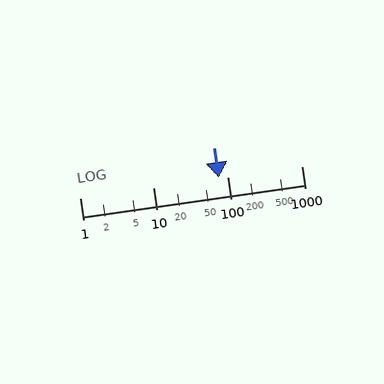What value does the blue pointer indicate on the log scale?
The pointer indicates approximately 77.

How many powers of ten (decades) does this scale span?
The scale spans 3 decades, from 1 to 1000.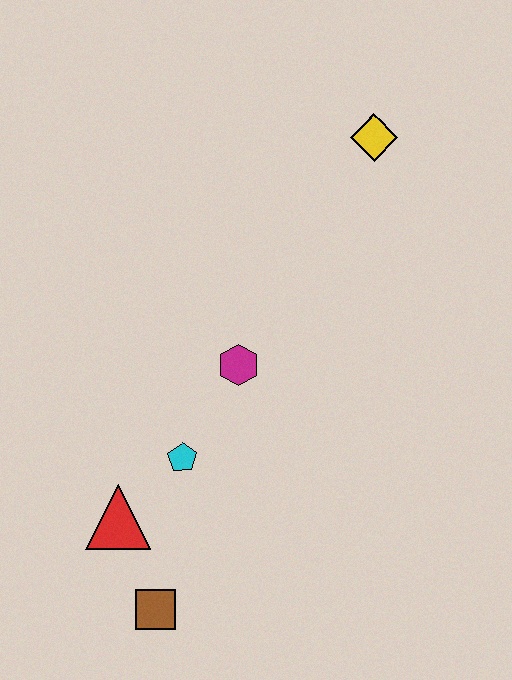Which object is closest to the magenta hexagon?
The cyan pentagon is closest to the magenta hexagon.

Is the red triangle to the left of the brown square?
Yes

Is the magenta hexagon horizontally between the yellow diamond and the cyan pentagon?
Yes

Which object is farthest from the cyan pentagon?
The yellow diamond is farthest from the cyan pentagon.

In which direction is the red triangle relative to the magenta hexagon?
The red triangle is below the magenta hexagon.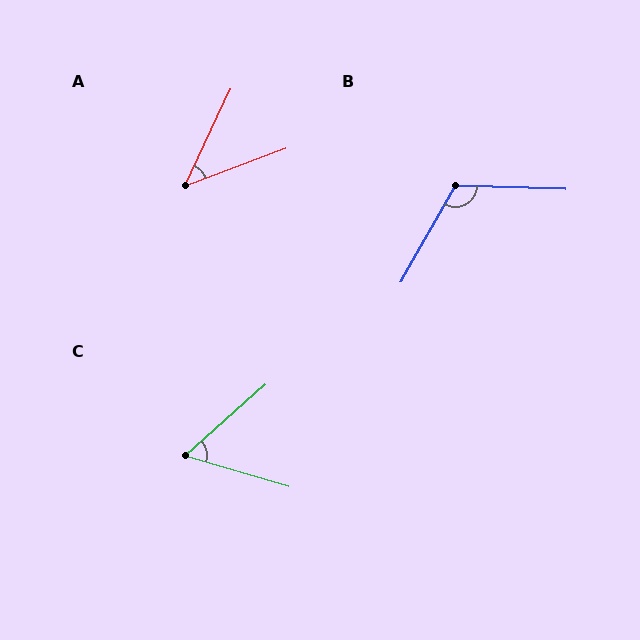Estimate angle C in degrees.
Approximately 58 degrees.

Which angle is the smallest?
A, at approximately 44 degrees.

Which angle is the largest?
B, at approximately 118 degrees.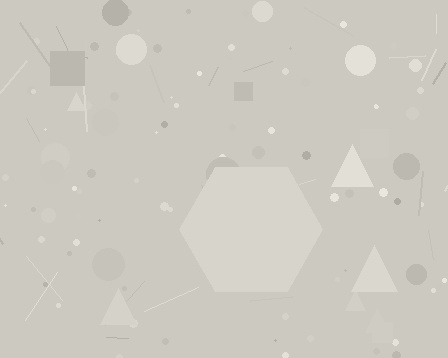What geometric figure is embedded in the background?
A hexagon is embedded in the background.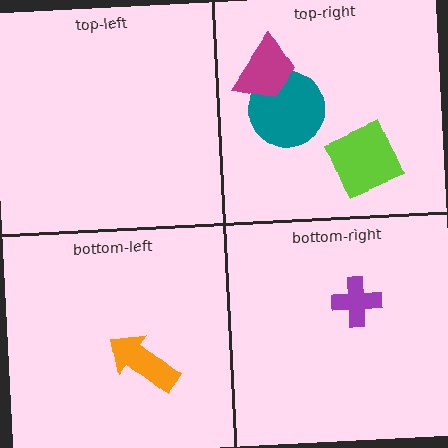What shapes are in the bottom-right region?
The purple cross.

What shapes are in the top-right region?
The lime square, the teal circle, the magenta trapezoid.